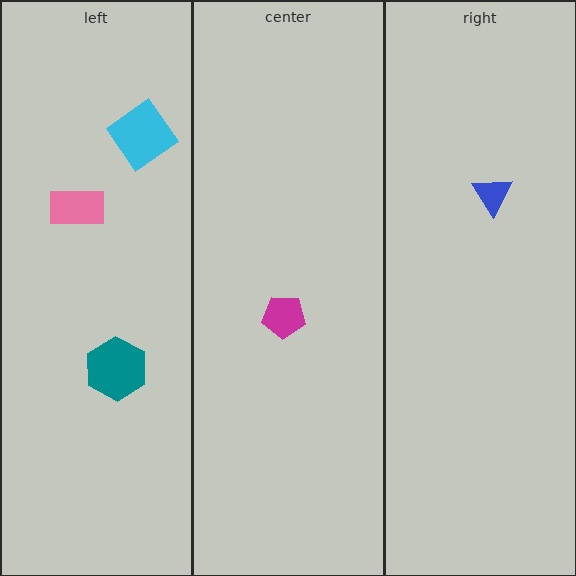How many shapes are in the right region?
1.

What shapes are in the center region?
The magenta pentagon.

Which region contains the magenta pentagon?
The center region.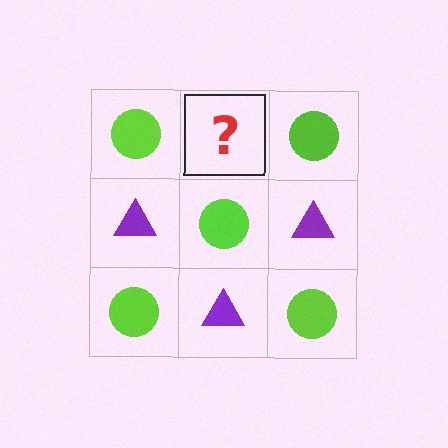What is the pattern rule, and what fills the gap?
The rule is that it alternates lime circle and purple triangle in a checkerboard pattern. The gap should be filled with a purple triangle.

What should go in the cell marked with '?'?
The missing cell should contain a purple triangle.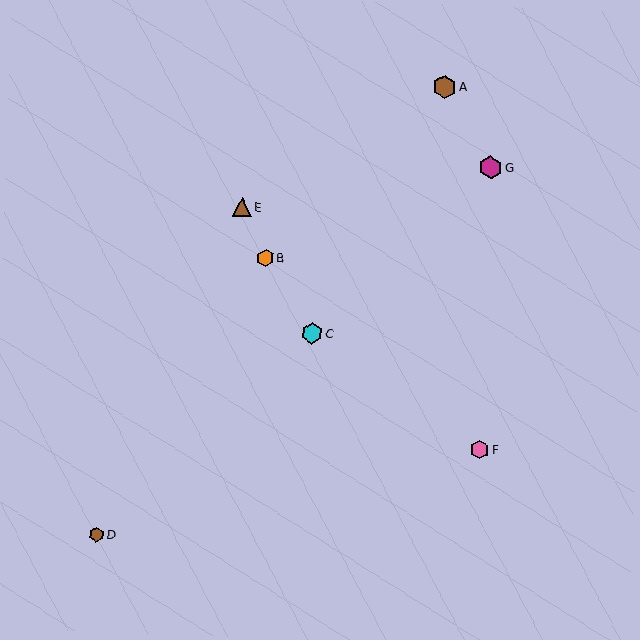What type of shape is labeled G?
Shape G is a magenta hexagon.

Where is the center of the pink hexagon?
The center of the pink hexagon is at (480, 450).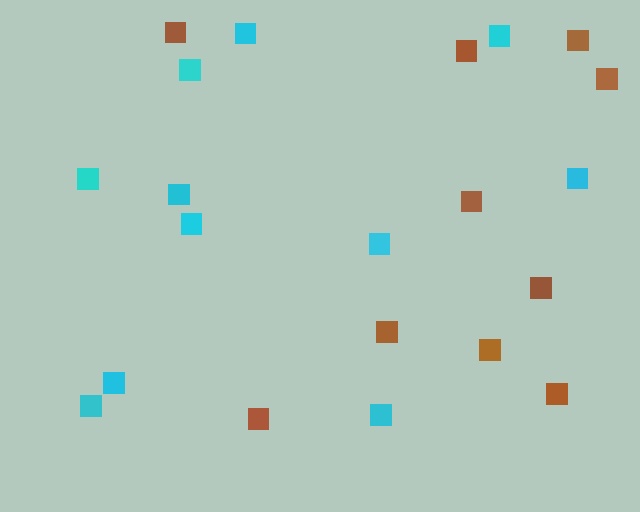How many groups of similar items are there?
There are 2 groups: one group of brown squares (10) and one group of cyan squares (11).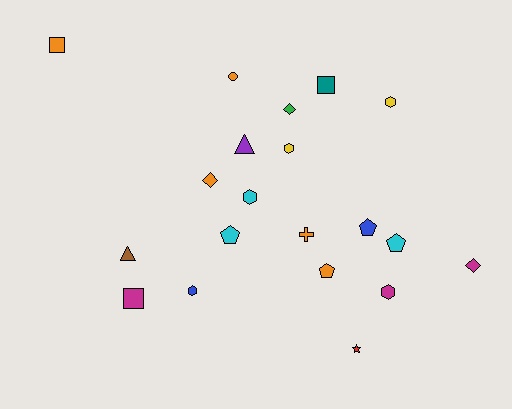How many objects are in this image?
There are 20 objects.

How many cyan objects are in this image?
There are 3 cyan objects.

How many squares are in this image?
There are 3 squares.